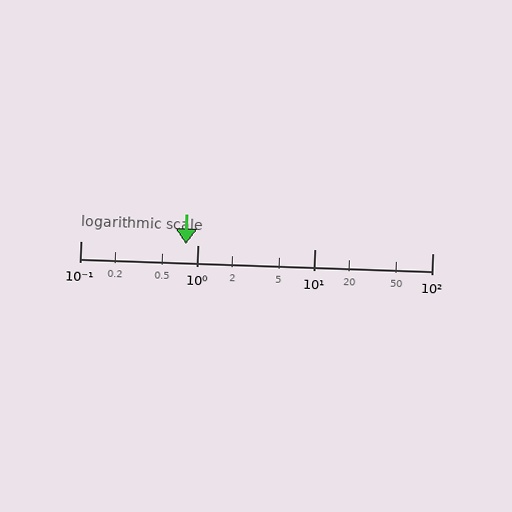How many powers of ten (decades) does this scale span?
The scale spans 3 decades, from 0.1 to 100.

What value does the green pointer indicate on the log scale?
The pointer indicates approximately 0.79.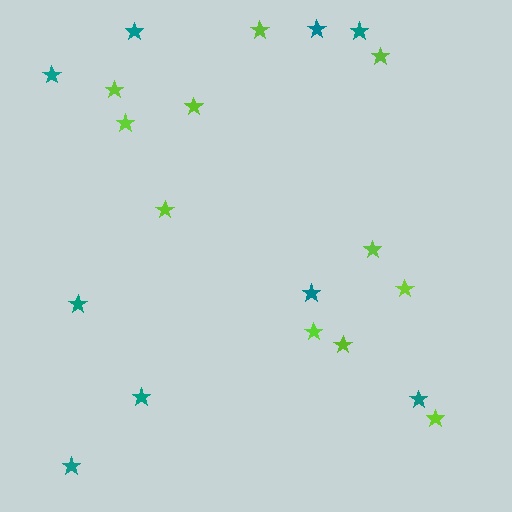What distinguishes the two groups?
There are 2 groups: one group of teal stars (9) and one group of lime stars (11).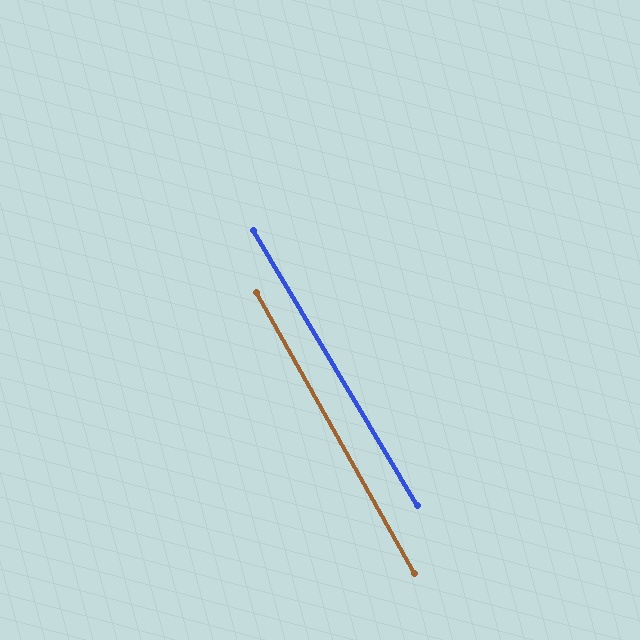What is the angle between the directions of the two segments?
Approximately 2 degrees.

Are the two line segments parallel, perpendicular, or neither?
Parallel — their directions differ by only 1.5°.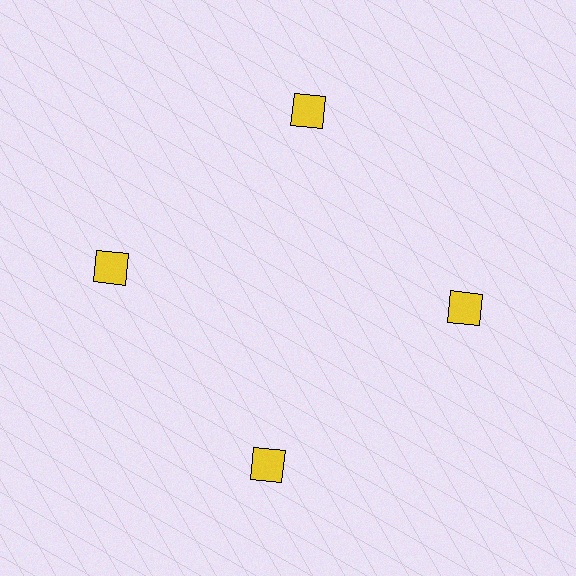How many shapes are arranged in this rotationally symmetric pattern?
There are 4 shapes, arranged in 4 groups of 1.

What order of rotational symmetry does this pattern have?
This pattern has 4-fold rotational symmetry.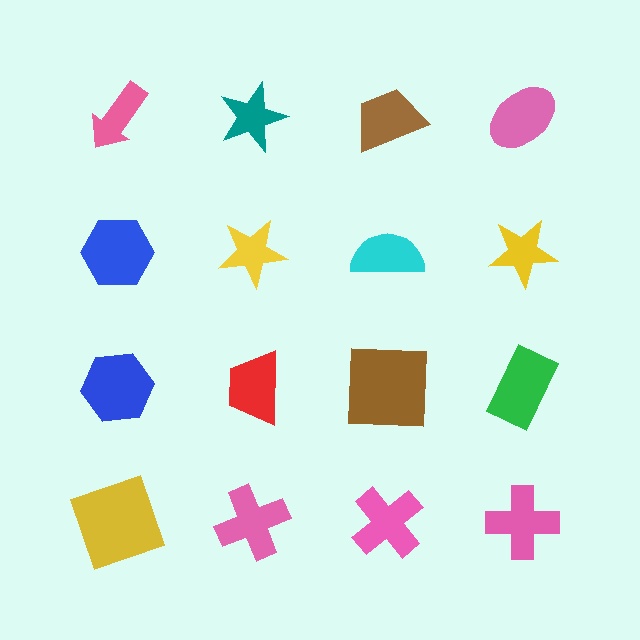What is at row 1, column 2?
A teal star.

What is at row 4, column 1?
A yellow square.